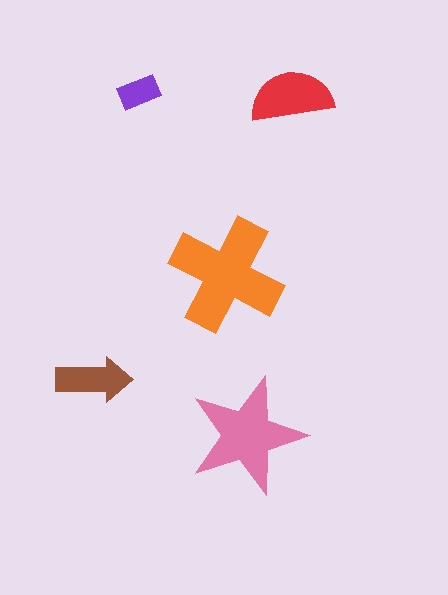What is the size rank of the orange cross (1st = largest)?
1st.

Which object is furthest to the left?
The brown arrow is leftmost.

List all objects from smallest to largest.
The purple rectangle, the brown arrow, the red semicircle, the pink star, the orange cross.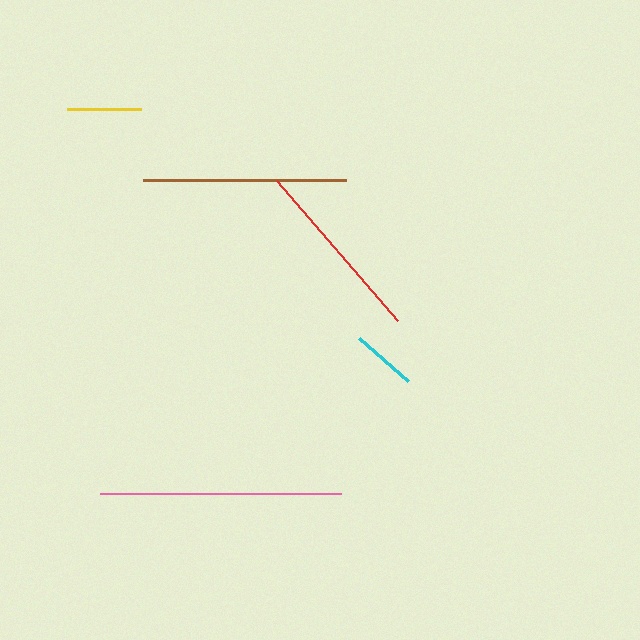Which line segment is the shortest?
The cyan line is the shortest at approximately 64 pixels.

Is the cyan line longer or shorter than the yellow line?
The yellow line is longer than the cyan line.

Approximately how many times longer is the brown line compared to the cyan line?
The brown line is approximately 3.1 times the length of the cyan line.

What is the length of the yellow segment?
The yellow segment is approximately 74 pixels long.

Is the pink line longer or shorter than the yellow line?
The pink line is longer than the yellow line.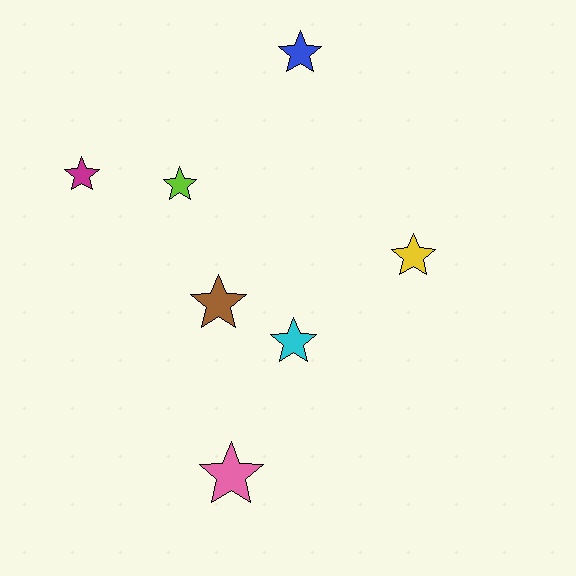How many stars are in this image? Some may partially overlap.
There are 7 stars.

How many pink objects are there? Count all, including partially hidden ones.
There is 1 pink object.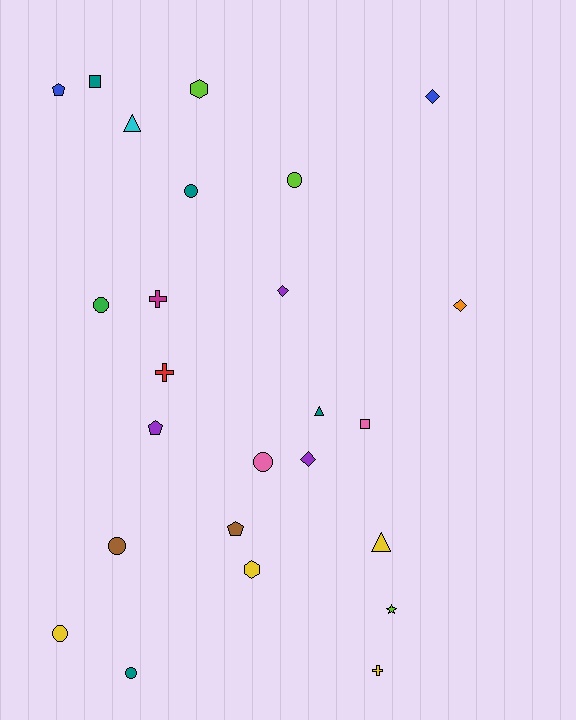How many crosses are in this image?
There are 3 crosses.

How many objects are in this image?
There are 25 objects.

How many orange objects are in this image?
There is 1 orange object.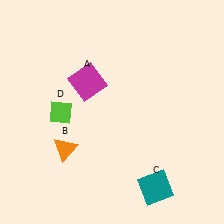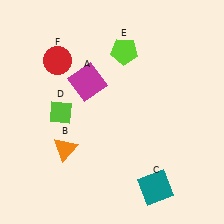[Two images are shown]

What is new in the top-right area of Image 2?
A lime pentagon (E) was added in the top-right area of Image 2.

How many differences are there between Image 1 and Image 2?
There are 2 differences between the two images.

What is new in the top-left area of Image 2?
A red circle (F) was added in the top-left area of Image 2.